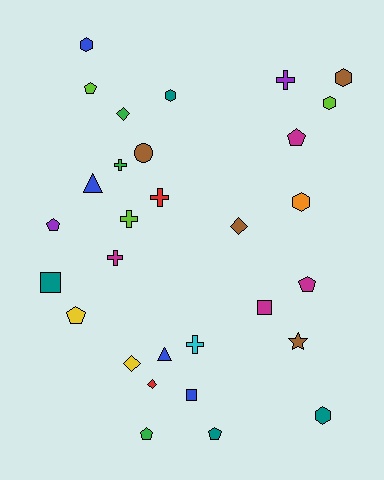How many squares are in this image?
There are 3 squares.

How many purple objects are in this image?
There are 2 purple objects.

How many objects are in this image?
There are 30 objects.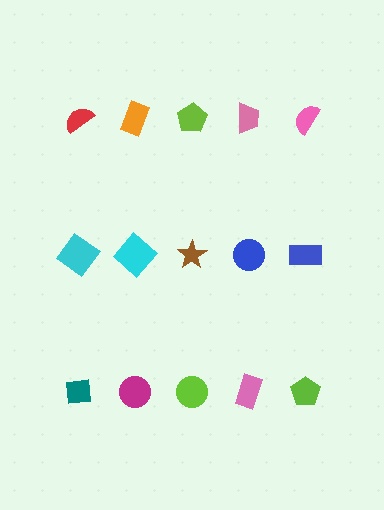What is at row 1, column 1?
A red semicircle.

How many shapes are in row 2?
5 shapes.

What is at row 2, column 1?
A cyan diamond.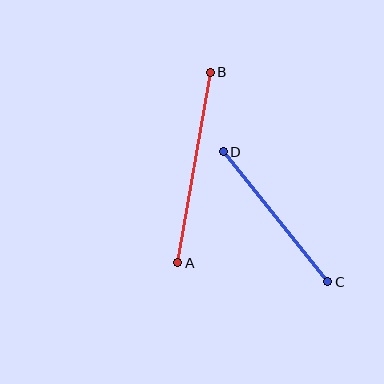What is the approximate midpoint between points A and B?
The midpoint is at approximately (194, 167) pixels.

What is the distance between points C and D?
The distance is approximately 167 pixels.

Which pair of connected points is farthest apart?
Points A and B are farthest apart.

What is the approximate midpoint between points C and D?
The midpoint is at approximately (276, 217) pixels.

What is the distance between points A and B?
The distance is approximately 193 pixels.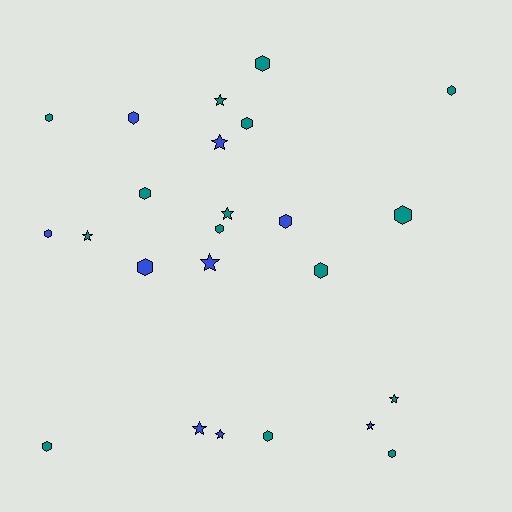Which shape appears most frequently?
Hexagon, with 15 objects.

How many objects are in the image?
There are 24 objects.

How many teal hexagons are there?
There are 11 teal hexagons.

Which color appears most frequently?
Teal, with 15 objects.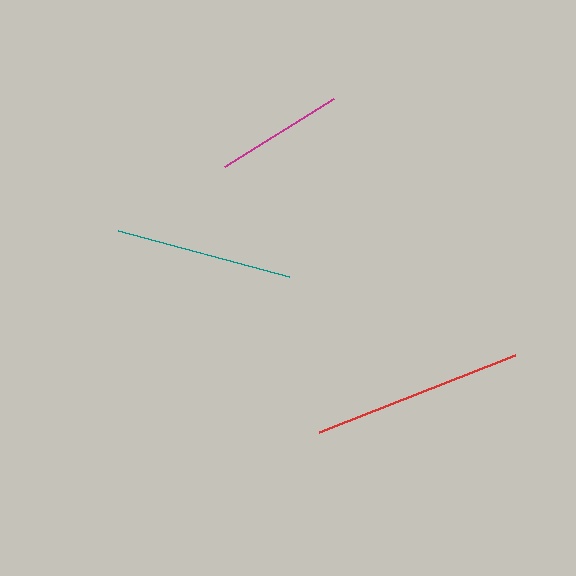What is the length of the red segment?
The red segment is approximately 210 pixels long.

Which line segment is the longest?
The red line is the longest at approximately 210 pixels.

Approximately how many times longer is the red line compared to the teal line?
The red line is approximately 1.2 times the length of the teal line.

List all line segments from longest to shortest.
From longest to shortest: red, teal, magenta.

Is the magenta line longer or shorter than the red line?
The red line is longer than the magenta line.